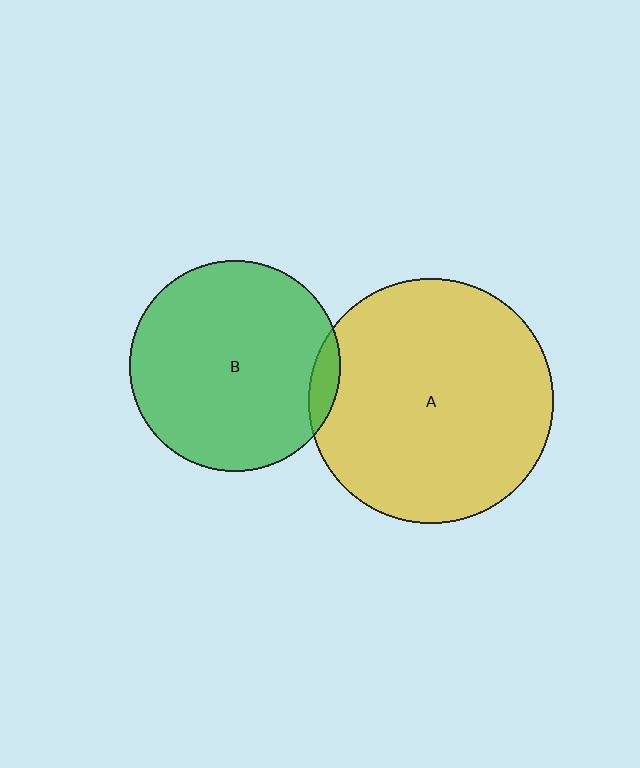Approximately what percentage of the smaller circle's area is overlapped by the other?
Approximately 5%.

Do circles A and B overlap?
Yes.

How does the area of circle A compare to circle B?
Approximately 1.4 times.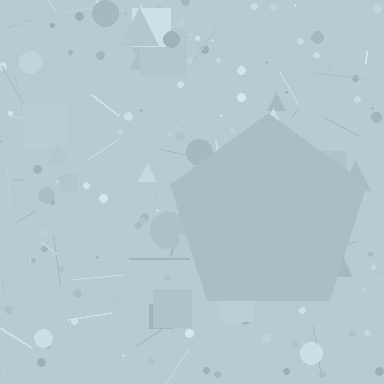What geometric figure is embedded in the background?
A pentagon is embedded in the background.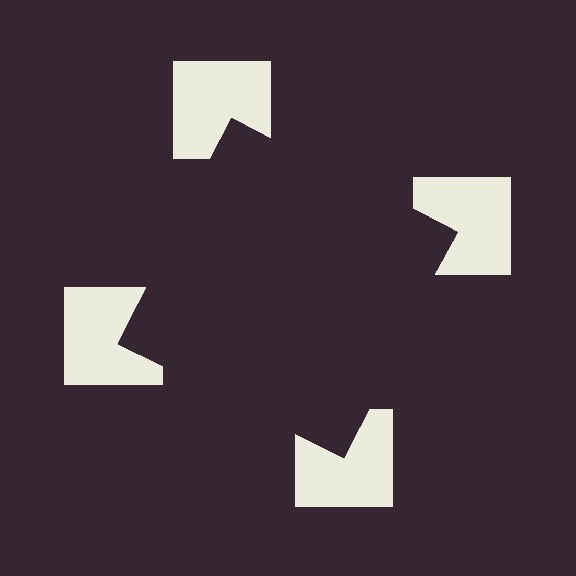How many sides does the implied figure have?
4 sides.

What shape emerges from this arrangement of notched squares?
An illusory square — its edges are inferred from the aligned wedge cuts in the notched squares, not physically drawn.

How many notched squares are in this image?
There are 4 — one at each vertex of the illusory square.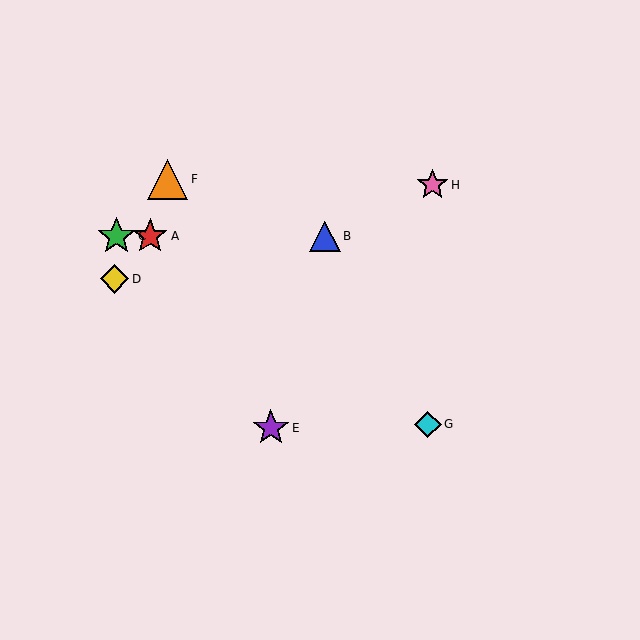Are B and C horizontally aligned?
Yes, both are at y≈236.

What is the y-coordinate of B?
Object B is at y≈236.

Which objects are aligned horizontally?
Objects A, B, C are aligned horizontally.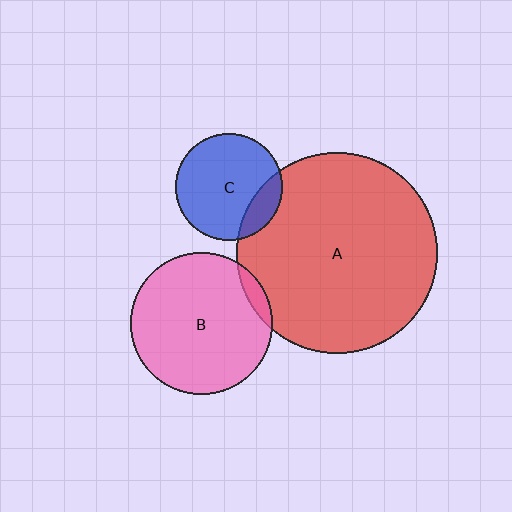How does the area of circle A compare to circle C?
Approximately 3.6 times.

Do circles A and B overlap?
Yes.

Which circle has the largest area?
Circle A (red).